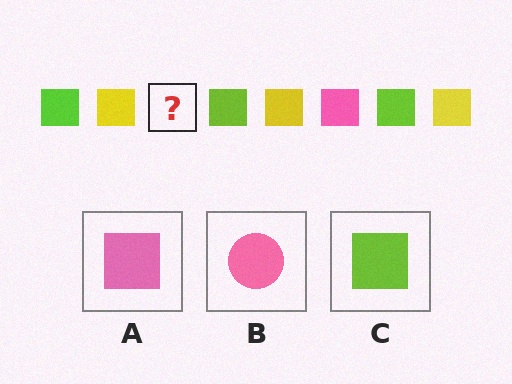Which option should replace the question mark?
Option A.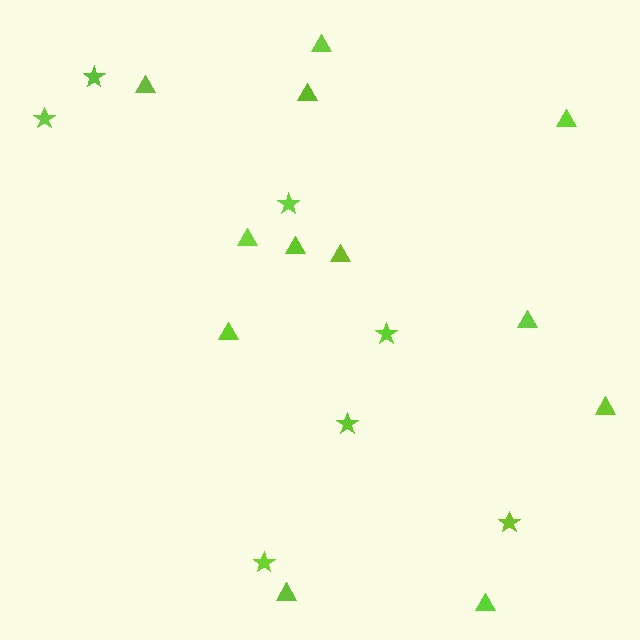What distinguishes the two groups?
There are 2 groups: one group of stars (7) and one group of triangles (12).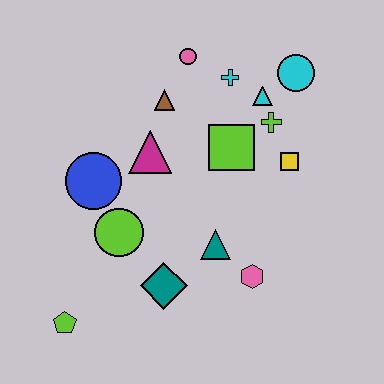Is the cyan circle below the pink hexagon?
No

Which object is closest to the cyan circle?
The cyan triangle is closest to the cyan circle.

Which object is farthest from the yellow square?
The lime pentagon is farthest from the yellow square.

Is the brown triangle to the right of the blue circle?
Yes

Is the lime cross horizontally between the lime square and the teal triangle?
No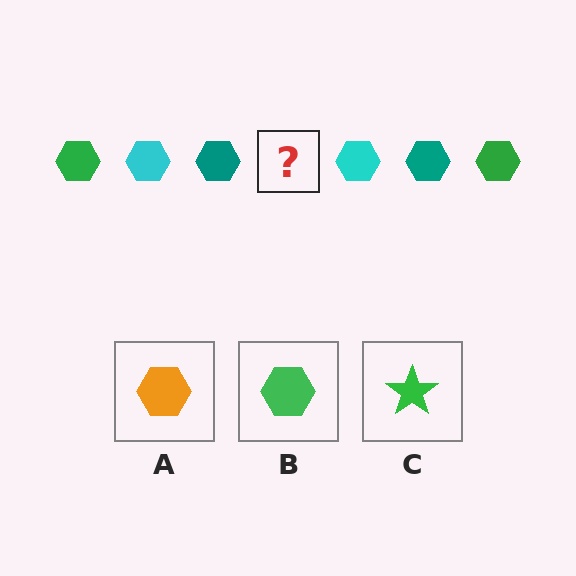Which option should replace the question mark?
Option B.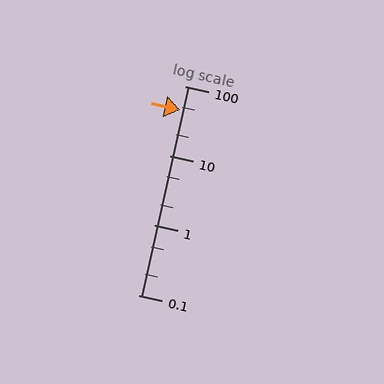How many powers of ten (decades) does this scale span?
The scale spans 3 decades, from 0.1 to 100.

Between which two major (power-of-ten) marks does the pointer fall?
The pointer is between 10 and 100.